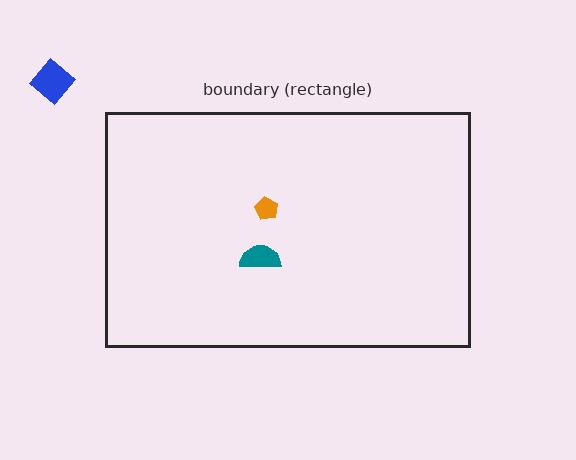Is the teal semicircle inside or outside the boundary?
Inside.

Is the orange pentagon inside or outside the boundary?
Inside.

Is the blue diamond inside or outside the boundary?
Outside.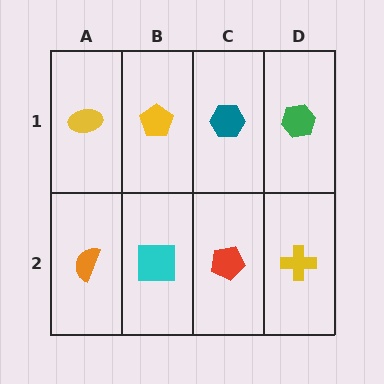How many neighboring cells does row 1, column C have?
3.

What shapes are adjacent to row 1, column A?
An orange semicircle (row 2, column A), a yellow pentagon (row 1, column B).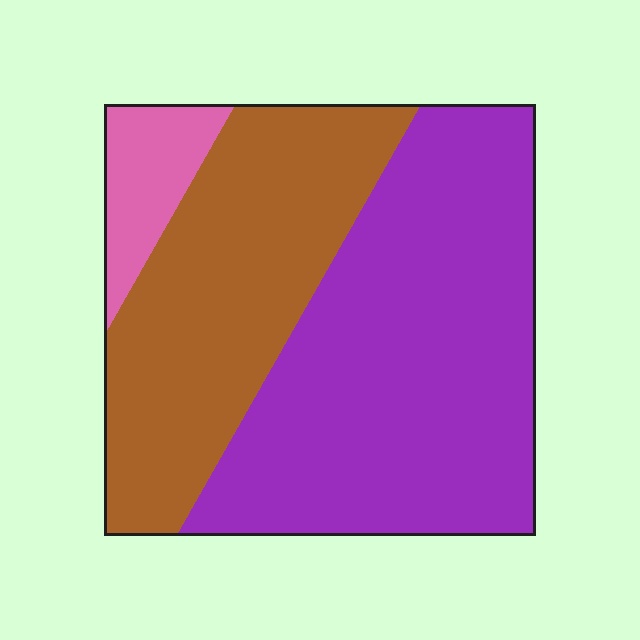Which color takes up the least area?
Pink, at roughly 10%.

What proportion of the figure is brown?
Brown takes up about three eighths (3/8) of the figure.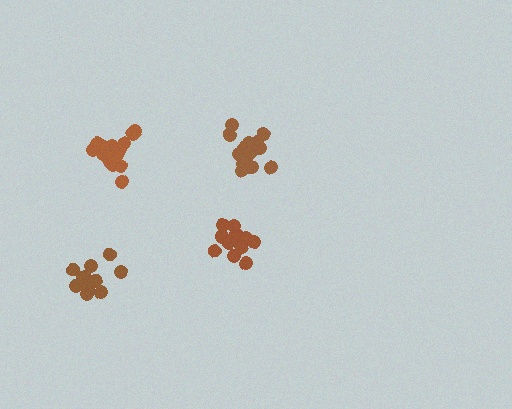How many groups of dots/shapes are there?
There are 4 groups.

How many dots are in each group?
Group 1: 17 dots, Group 2: 16 dots, Group 3: 14 dots, Group 4: 14 dots (61 total).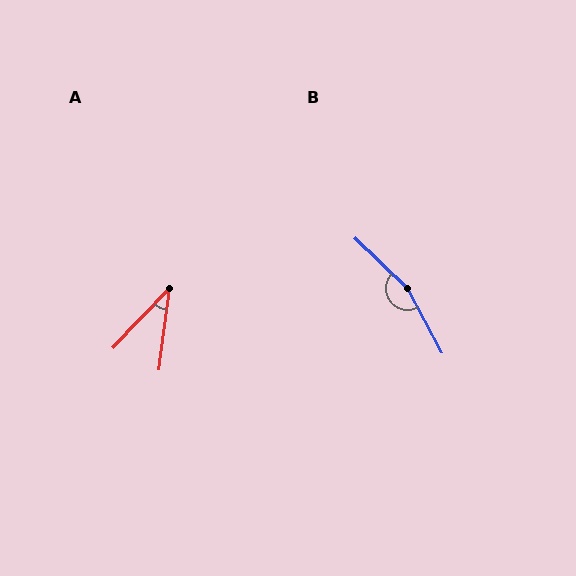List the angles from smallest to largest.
A (36°), B (162°).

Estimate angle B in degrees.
Approximately 162 degrees.